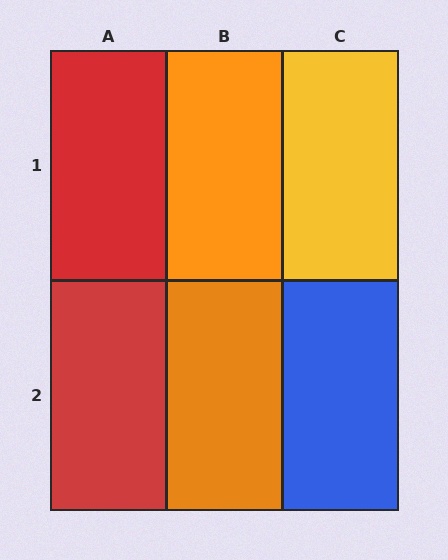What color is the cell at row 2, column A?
Red.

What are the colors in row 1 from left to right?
Red, orange, yellow.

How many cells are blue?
1 cell is blue.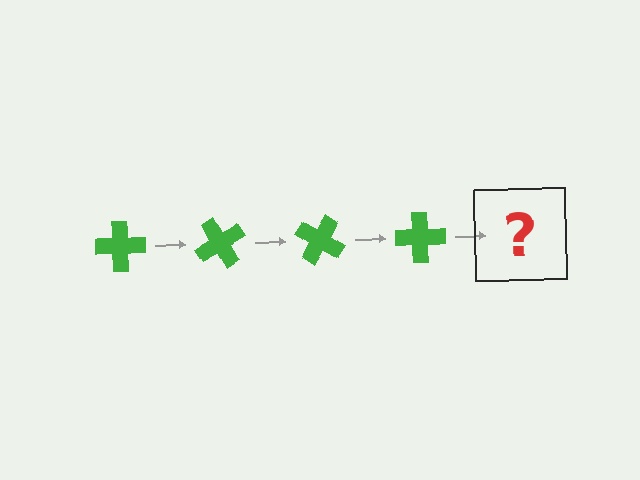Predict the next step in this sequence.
The next step is a green cross rotated 240 degrees.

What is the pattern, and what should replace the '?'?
The pattern is that the cross rotates 60 degrees each step. The '?' should be a green cross rotated 240 degrees.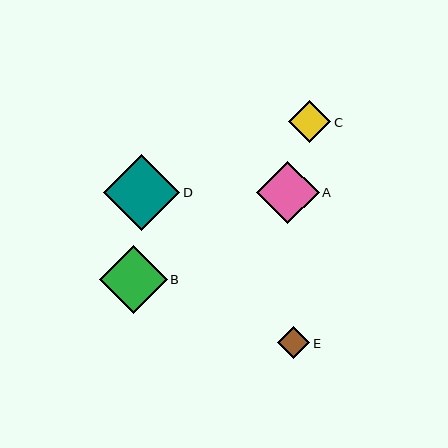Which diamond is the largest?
Diamond D is the largest with a size of approximately 76 pixels.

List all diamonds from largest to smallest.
From largest to smallest: D, B, A, C, E.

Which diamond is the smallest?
Diamond E is the smallest with a size of approximately 33 pixels.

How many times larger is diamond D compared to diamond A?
Diamond D is approximately 1.2 times the size of diamond A.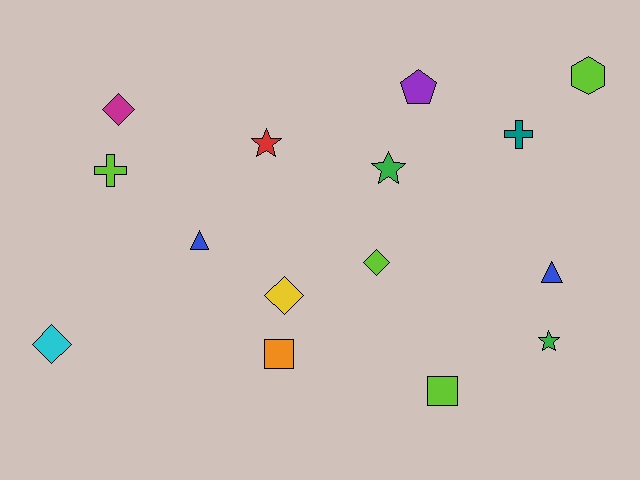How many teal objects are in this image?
There is 1 teal object.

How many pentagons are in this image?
There is 1 pentagon.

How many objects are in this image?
There are 15 objects.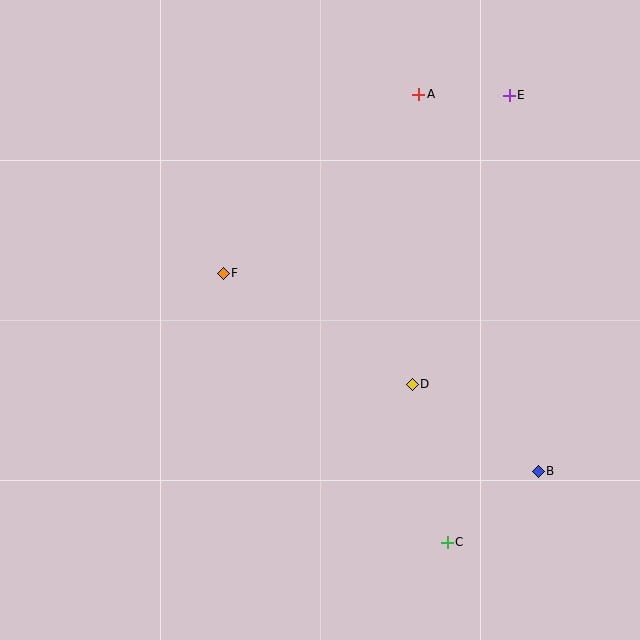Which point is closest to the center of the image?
Point F at (223, 273) is closest to the center.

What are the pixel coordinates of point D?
Point D is at (412, 384).